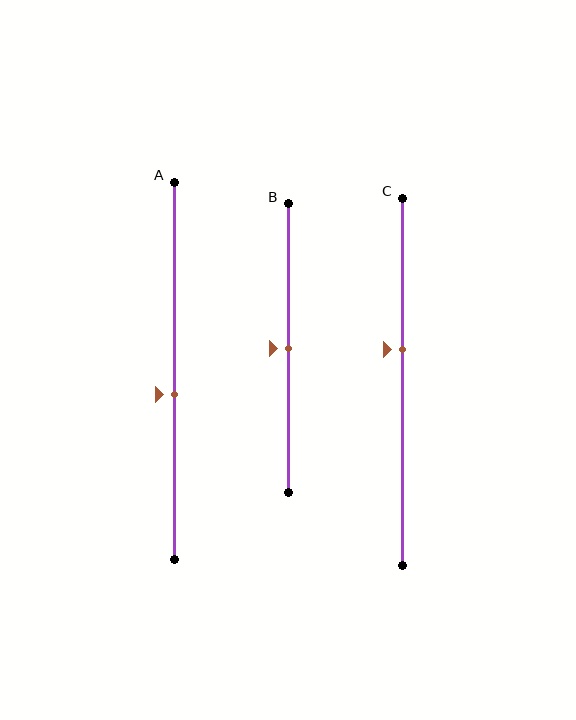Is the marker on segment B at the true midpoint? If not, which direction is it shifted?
Yes, the marker on segment B is at the true midpoint.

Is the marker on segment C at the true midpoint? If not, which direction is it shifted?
No, the marker on segment C is shifted upward by about 9% of the segment length.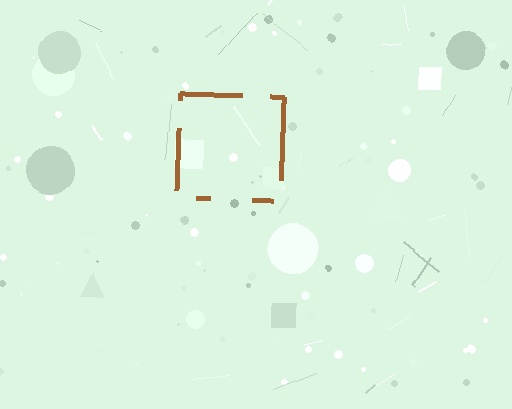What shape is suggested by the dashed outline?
The dashed outline suggests a square.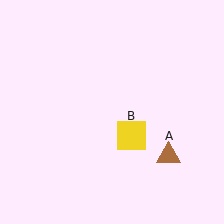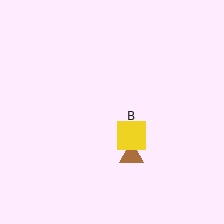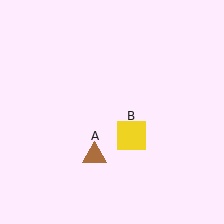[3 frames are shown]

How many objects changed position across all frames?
1 object changed position: brown triangle (object A).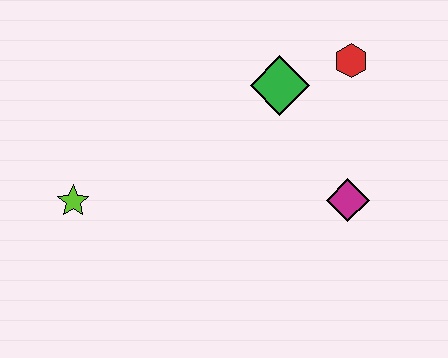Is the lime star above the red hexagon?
No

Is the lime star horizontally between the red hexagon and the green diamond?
No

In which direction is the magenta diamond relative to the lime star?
The magenta diamond is to the right of the lime star.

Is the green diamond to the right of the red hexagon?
No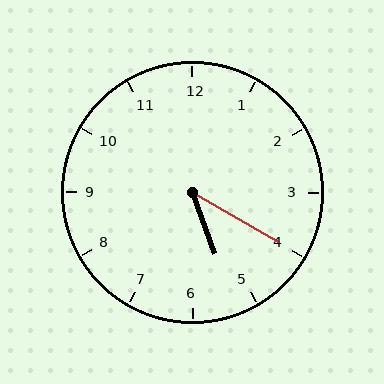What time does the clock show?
5:20.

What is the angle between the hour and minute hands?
Approximately 40 degrees.